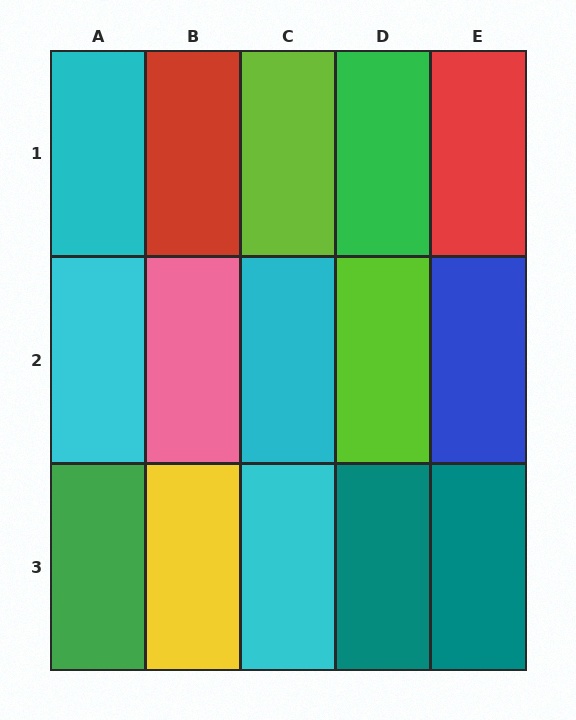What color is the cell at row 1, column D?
Green.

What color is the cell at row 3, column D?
Teal.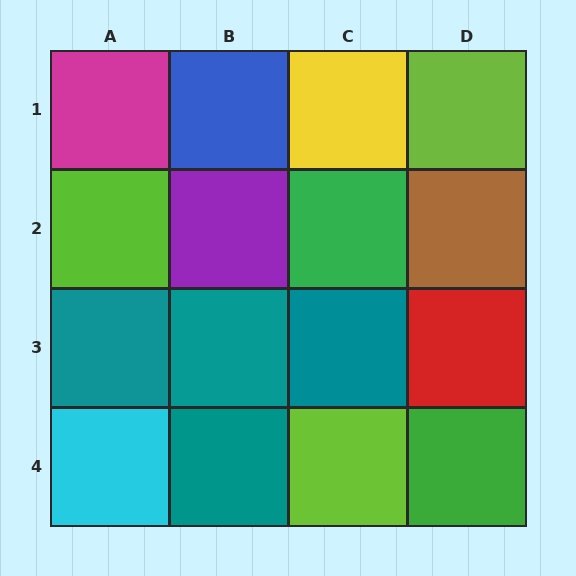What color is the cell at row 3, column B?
Teal.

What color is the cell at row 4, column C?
Lime.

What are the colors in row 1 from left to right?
Magenta, blue, yellow, lime.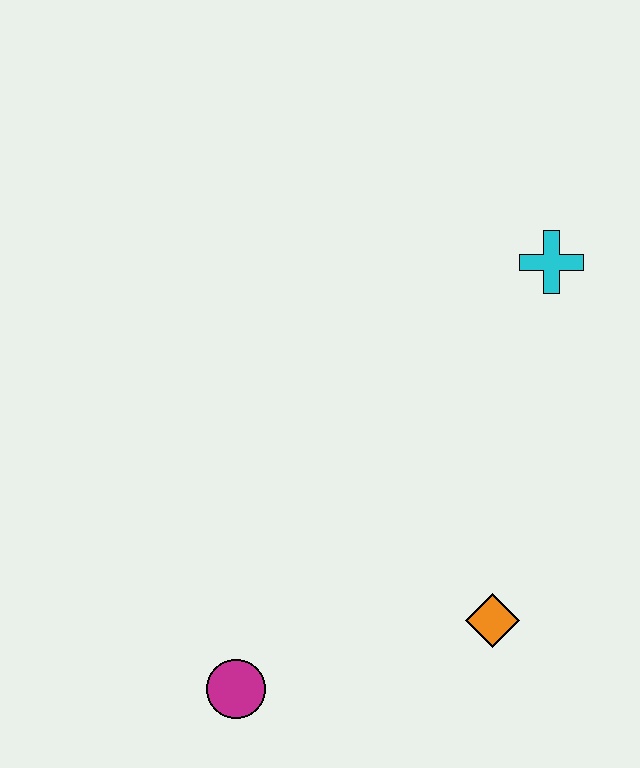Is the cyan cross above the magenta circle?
Yes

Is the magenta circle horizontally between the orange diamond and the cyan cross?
No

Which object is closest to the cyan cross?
The orange diamond is closest to the cyan cross.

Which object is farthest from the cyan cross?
The magenta circle is farthest from the cyan cross.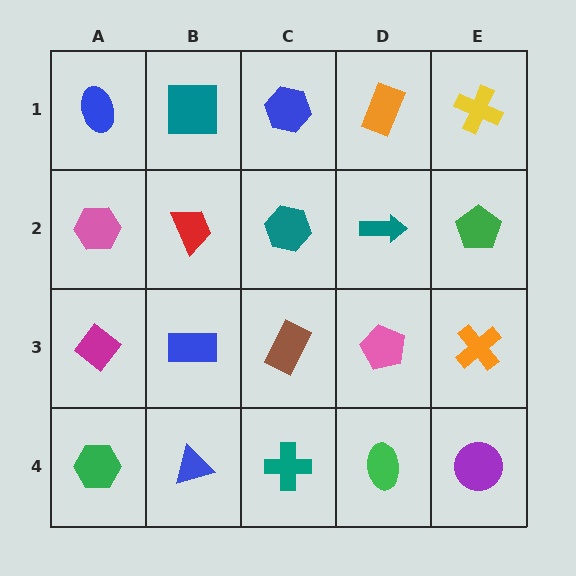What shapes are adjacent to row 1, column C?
A teal hexagon (row 2, column C), a teal square (row 1, column B), an orange rectangle (row 1, column D).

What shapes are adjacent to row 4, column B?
A blue rectangle (row 3, column B), a green hexagon (row 4, column A), a teal cross (row 4, column C).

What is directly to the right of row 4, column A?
A blue triangle.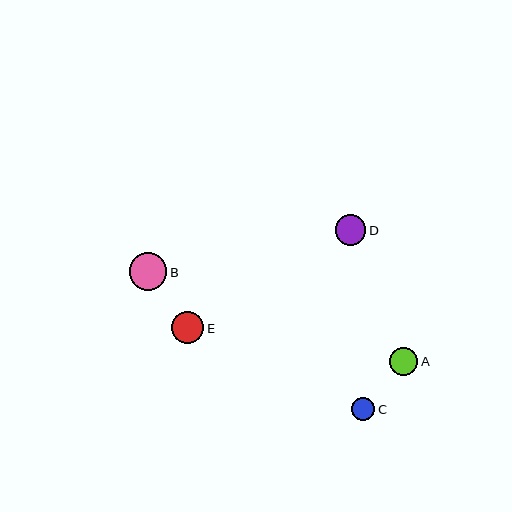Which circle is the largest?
Circle B is the largest with a size of approximately 38 pixels.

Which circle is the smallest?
Circle C is the smallest with a size of approximately 23 pixels.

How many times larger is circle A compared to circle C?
Circle A is approximately 1.2 times the size of circle C.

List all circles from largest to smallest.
From largest to smallest: B, E, D, A, C.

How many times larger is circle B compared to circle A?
Circle B is approximately 1.4 times the size of circle A.